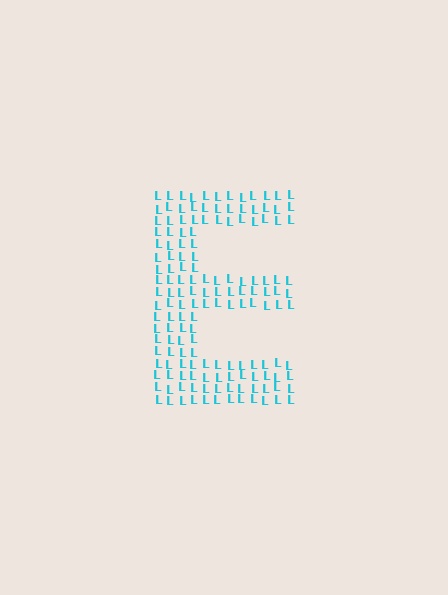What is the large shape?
The large shape is the letter E.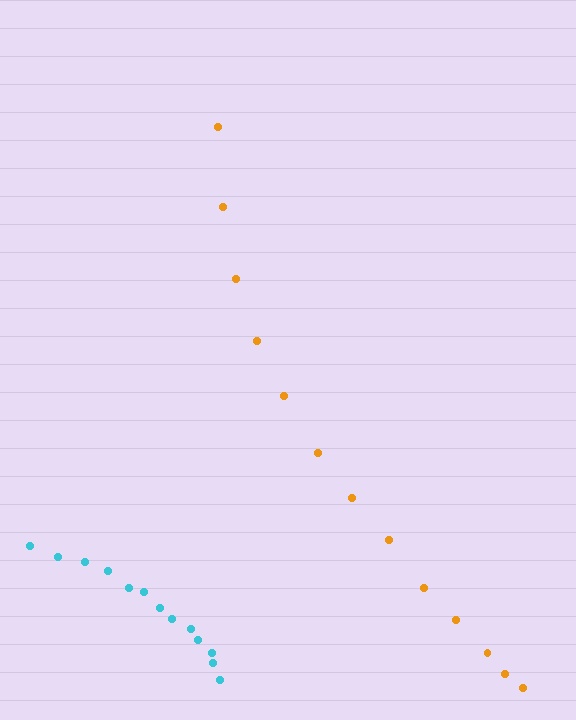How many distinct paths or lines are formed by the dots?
There are 2 distinct paths.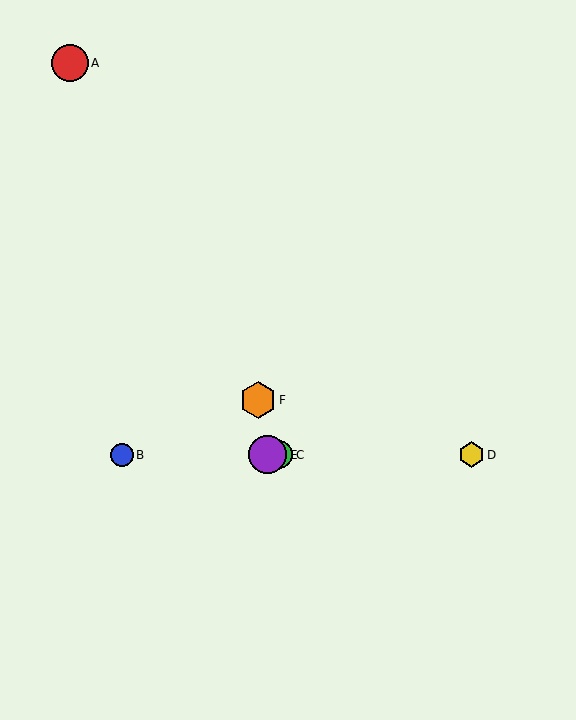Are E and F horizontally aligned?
No, E is at y≈455 and F is at y≈400.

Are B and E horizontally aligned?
Yes, both are at y≈455.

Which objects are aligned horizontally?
Objects B, C, D, E are aligned horizontally.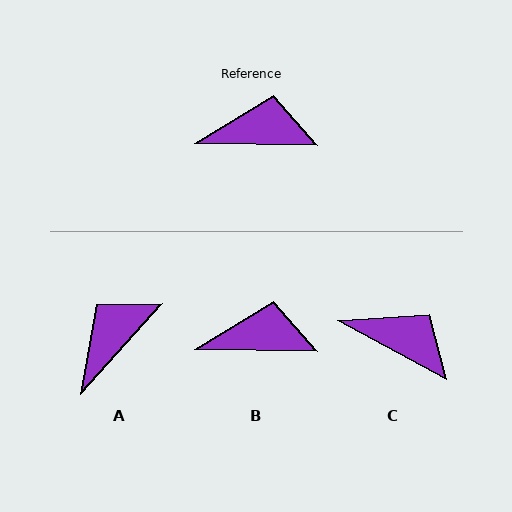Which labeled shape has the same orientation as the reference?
B.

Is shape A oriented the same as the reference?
No, it is off by about 49 degrees.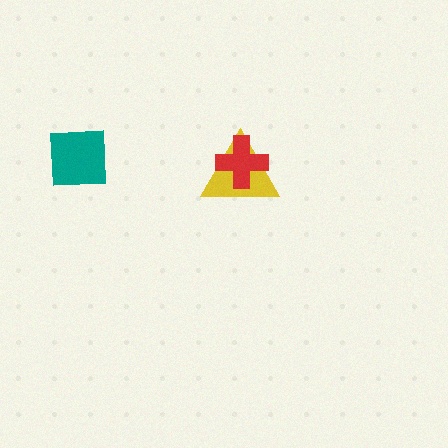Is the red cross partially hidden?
No, no other shape covers it.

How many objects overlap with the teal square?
0 objects overlap with the teal square.